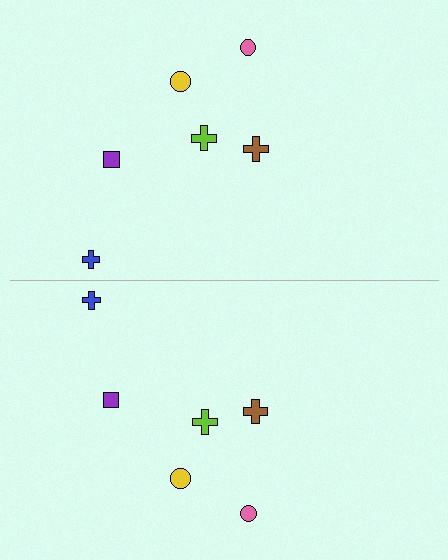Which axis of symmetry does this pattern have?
The pattern has a horizontal axis of symmetry running through the center of the image.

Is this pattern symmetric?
Yes, this pattern has bilateral (reflection) symmetry.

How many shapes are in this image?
There are 12 shapes in this image.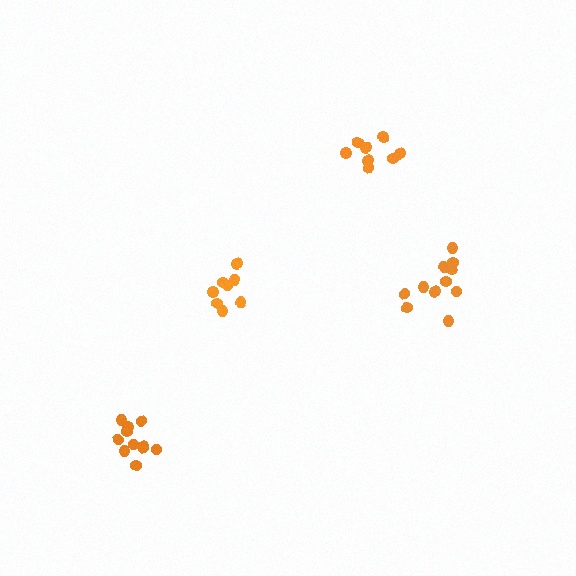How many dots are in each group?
Group 1: 8 dots, Group 2: 11 dots, Group 3: 8 dots, Group 4: 11 dots (38 total).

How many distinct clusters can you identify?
There are 4 distinct clusters.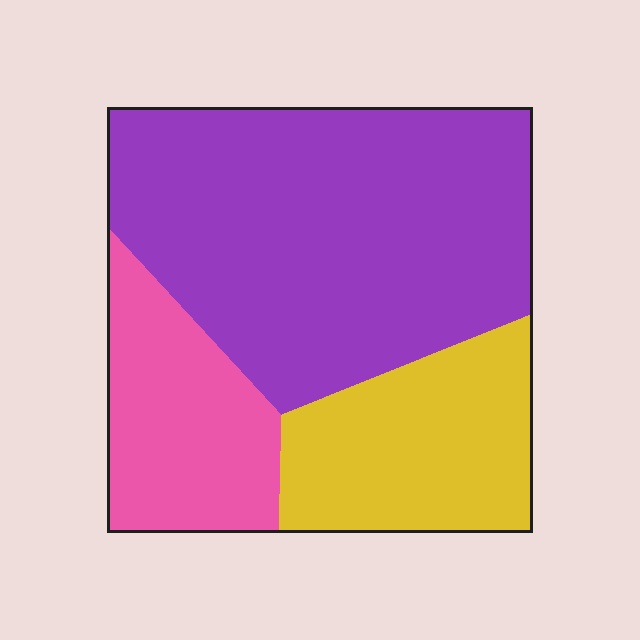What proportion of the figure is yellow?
Yellow takes up about one quarter (1/4) of the figure.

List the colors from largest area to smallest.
From largest to smallest: purple, yellow, pink.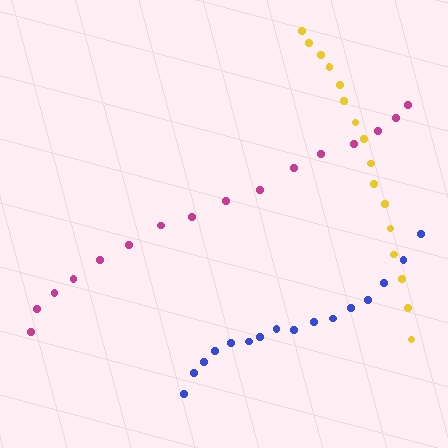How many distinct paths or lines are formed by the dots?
There are 3 distinct paths.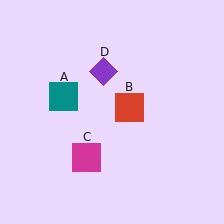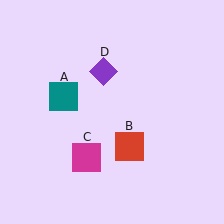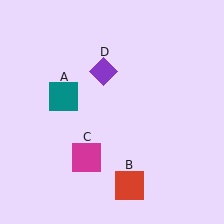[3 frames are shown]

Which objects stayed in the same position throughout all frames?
Teal square (object A) and magenta square (object C) and purple diamond (object D) remained stationary.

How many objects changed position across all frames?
1 object changed position: red square (object B).